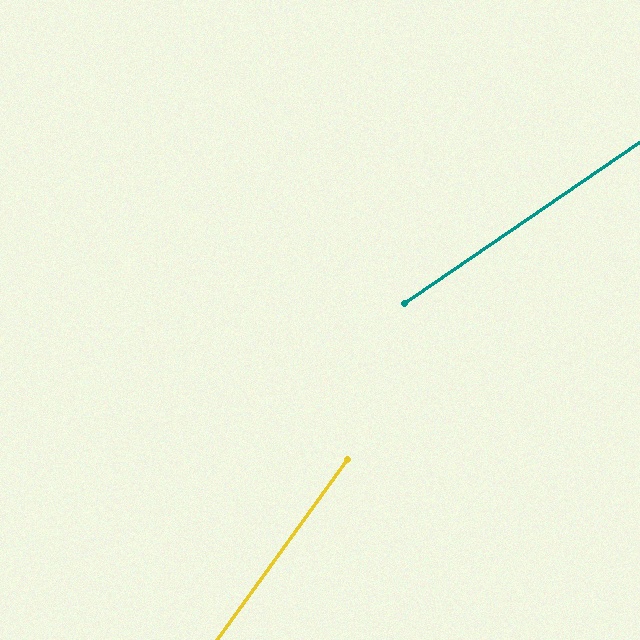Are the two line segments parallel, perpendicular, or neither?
Neither parallel nor perpendicular — they differ by about 20°.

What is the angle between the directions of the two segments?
Approximately 20 degrees.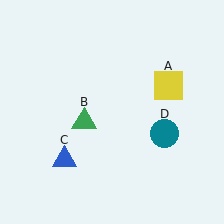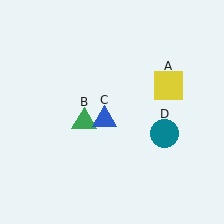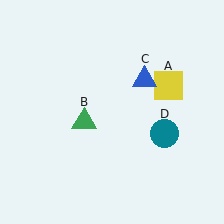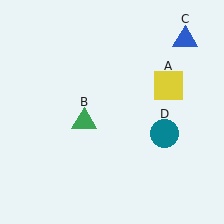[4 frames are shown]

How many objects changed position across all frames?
1 object changed position: blue triangle (object C).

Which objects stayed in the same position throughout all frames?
Yellow square (object A) and green triangle (object B) and teal circle (object D) remained stationary.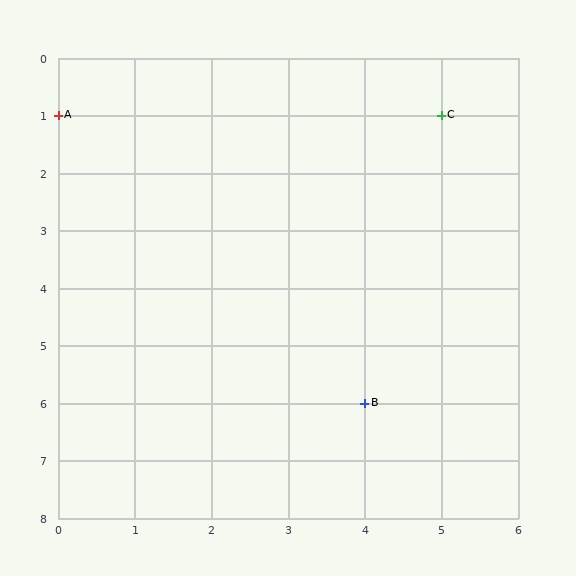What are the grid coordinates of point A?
Point A is at grid coordinates (0, 1).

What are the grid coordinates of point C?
Point C is at grid coordinates (5, 1).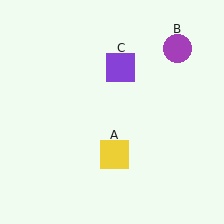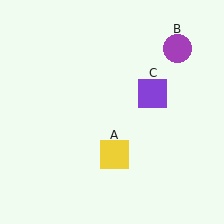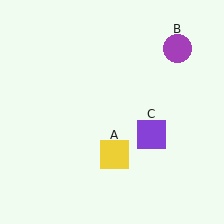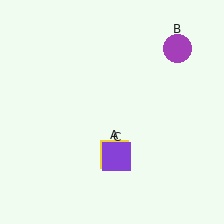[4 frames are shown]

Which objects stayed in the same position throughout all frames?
Yellow square (object A) and purple circle (object B) remained stationary.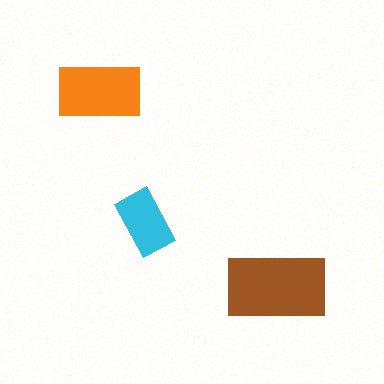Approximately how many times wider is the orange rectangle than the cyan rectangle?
About 1.5 times wider.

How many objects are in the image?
There are 3 objects in the image.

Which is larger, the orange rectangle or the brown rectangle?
The brown one.